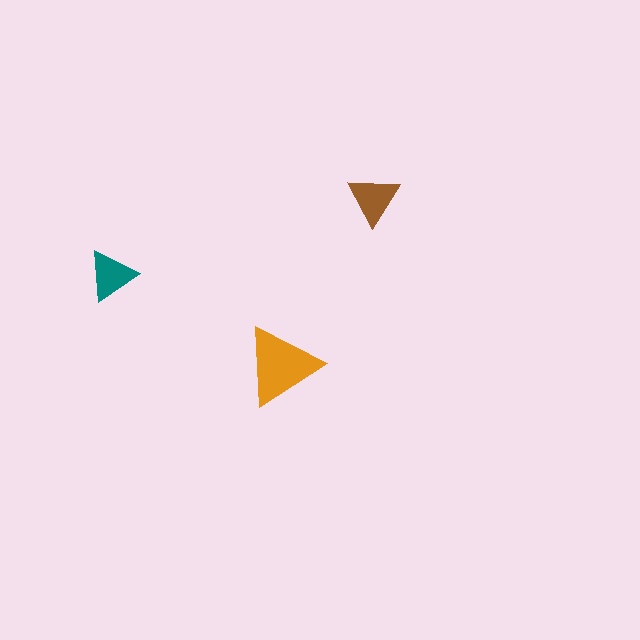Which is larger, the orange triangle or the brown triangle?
The orange one.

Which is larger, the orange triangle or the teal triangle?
The orange one.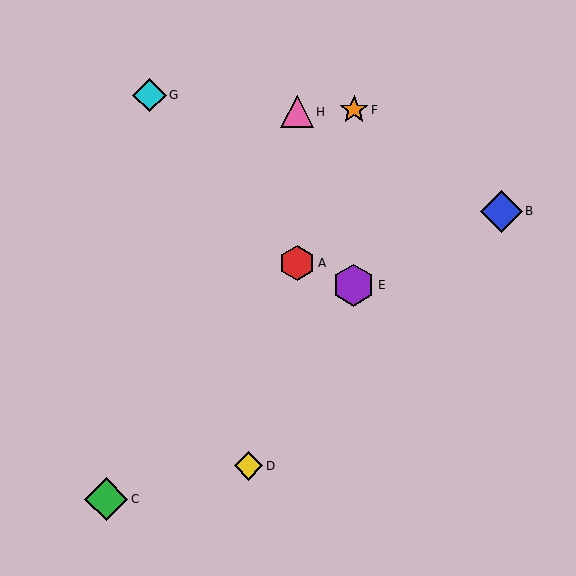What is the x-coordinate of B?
Object B is at x≈501.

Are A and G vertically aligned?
No, A is at x≈297 and G is at x≈150.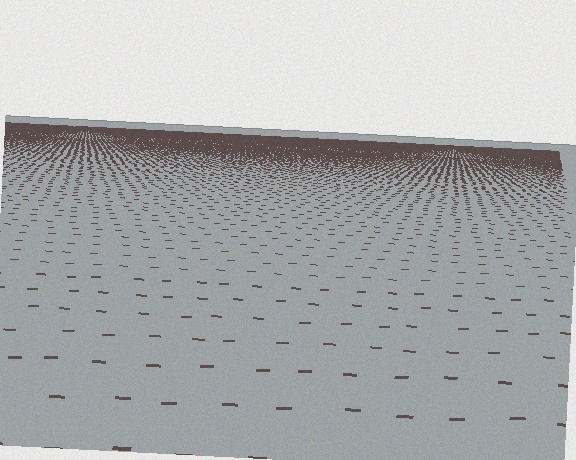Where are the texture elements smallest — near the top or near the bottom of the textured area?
Near the top.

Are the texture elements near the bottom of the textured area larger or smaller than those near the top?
Larger. Near the bottom, elements are closer to the viewer and appear at a bigger on-screen size.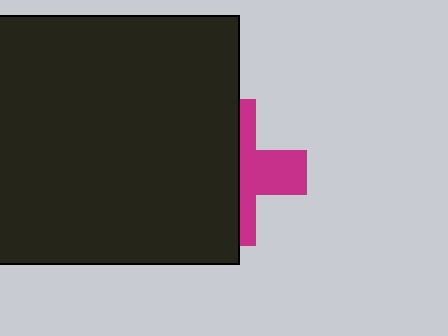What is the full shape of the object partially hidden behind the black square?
The partially hidden object is a magenta cross.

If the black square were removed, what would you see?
You would see the complete magenta cross.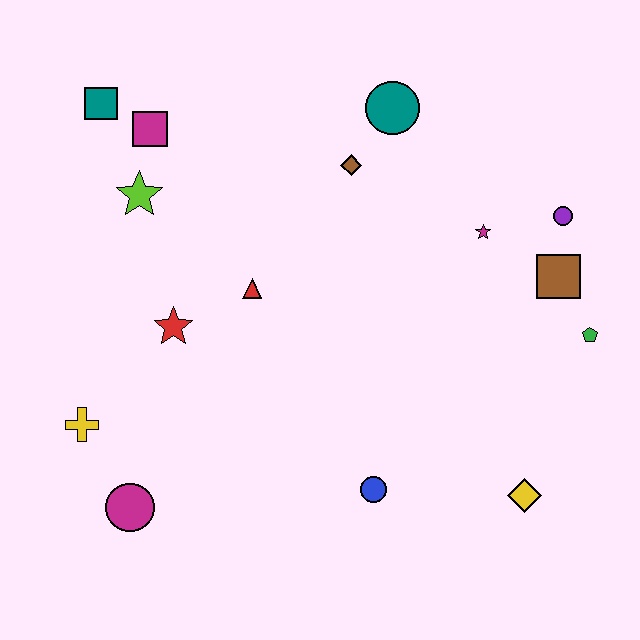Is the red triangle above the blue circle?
Yes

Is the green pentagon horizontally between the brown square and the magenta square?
No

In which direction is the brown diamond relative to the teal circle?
The brown diamond is below the teal circle.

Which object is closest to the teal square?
The magenta square is closest to the teal square.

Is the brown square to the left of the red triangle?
No